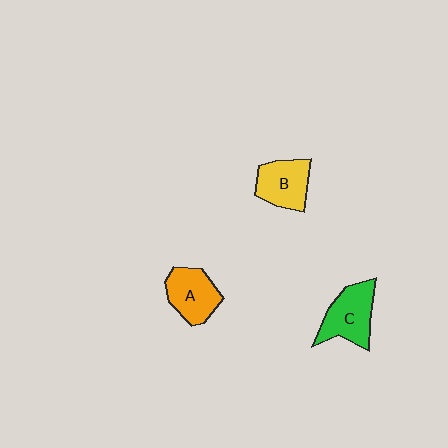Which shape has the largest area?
Shape C (green).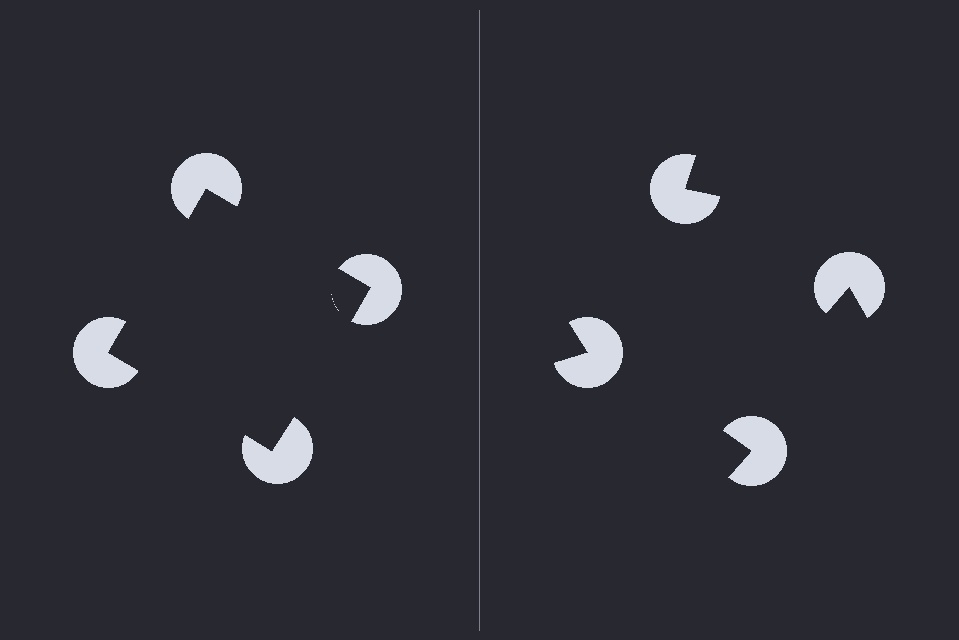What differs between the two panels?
The pac-man discs are positioned identically on both sides; only the wedge orientations differ. On the left they align to a square; on the right they are misaligned.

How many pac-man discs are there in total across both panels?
8 — 4 on each side.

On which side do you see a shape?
An illusory square appears on the left side. On the right side the wedge cuts are rotated, so no coherent shape forms.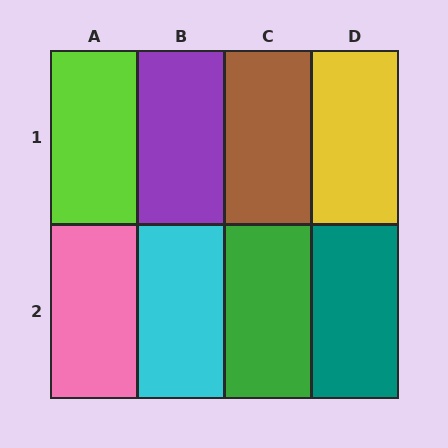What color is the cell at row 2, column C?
Green.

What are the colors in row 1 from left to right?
Lime, purple, brown, yellow.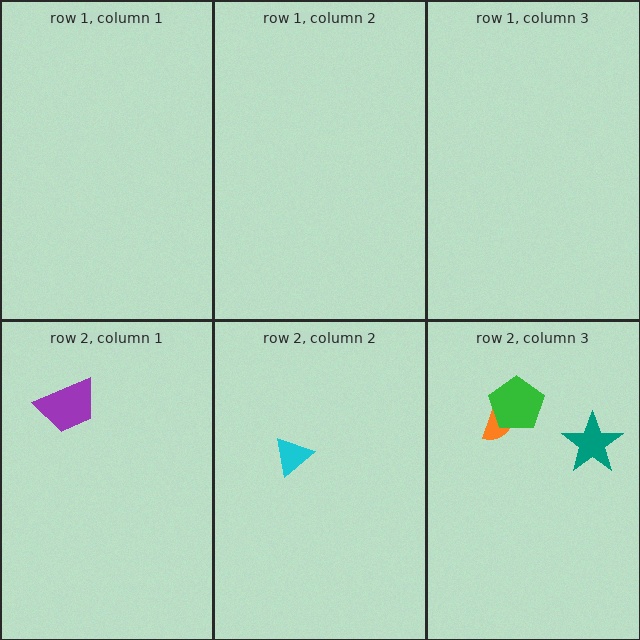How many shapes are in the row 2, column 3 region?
3.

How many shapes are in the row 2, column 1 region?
1.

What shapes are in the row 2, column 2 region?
The cyan triangle.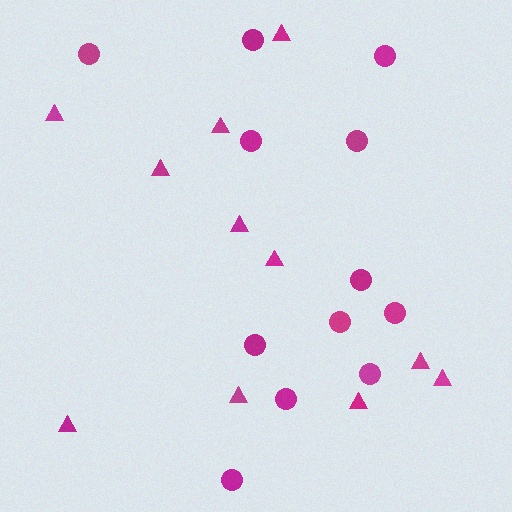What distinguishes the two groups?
There are 2 groups: one group of triangles (11) and one group of circles (12).